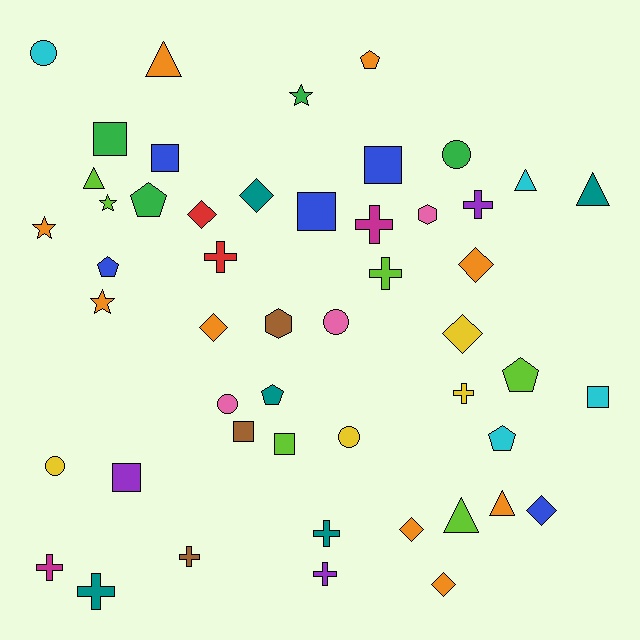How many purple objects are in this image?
There are 3 purple objects.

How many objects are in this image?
There are 50 objects.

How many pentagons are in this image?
There are 6 pentagons.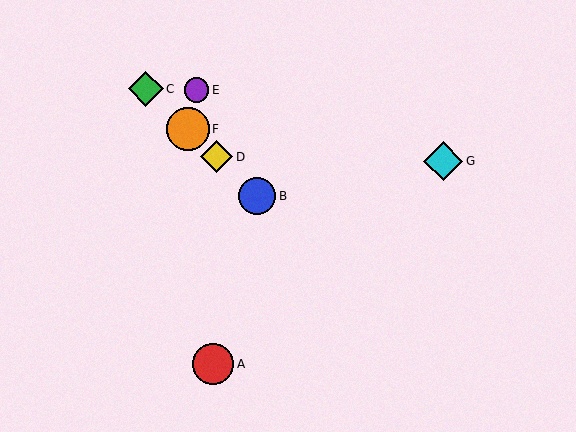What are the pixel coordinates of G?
Object G is at (443, 161).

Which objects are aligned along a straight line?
Objects B, C, D, F are aligned along a straight line.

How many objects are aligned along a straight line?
4 objects (B, C, D, F) are aligned along a straight line.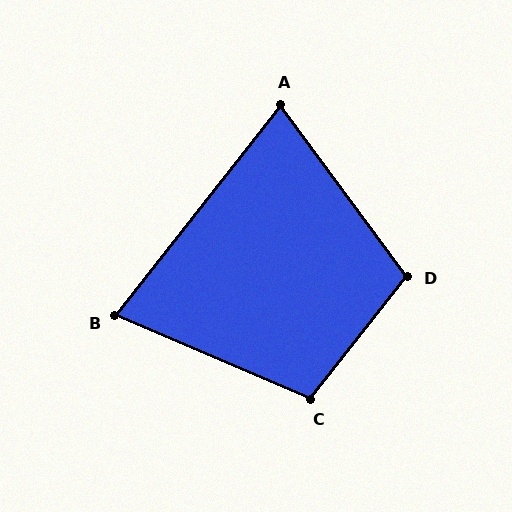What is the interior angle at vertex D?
Approximately 105 degrees (obtuse).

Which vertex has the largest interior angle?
C, at approximately 105 degrees.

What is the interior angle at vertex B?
Approximately 75 degrees (acute).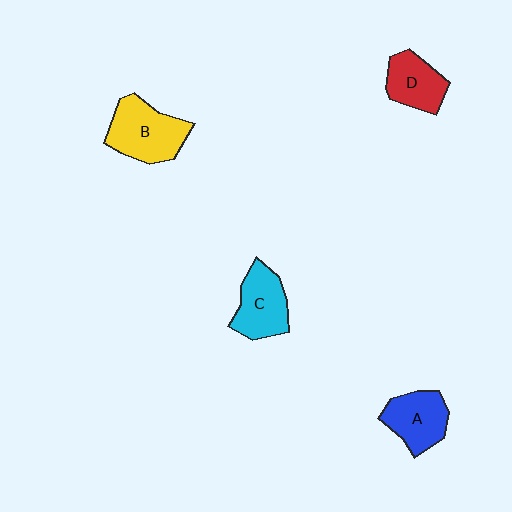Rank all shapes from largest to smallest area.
From largest to smallest: B (yellow), C (cyan), A (blue), D (red).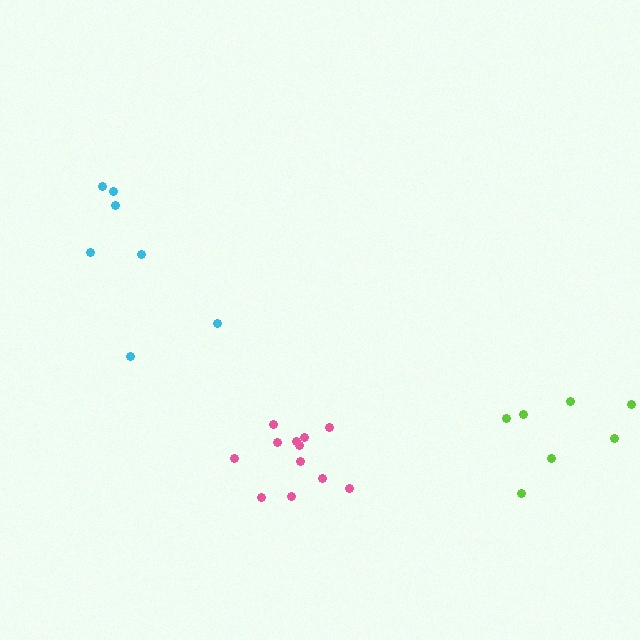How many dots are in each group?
Group 1: 7 dots, Group 2: 12 dots, Group 3: 7 dots (26 total).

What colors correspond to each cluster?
The clusters are colored: cyan, pink, lime.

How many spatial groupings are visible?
There are 3 spatial groupings.